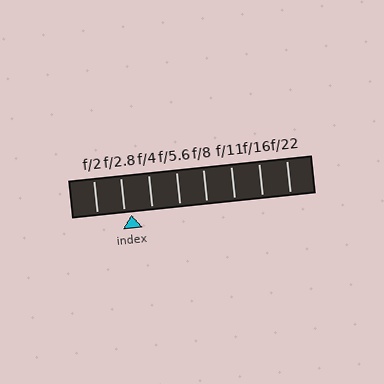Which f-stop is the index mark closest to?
The index mark is closest to f/2.8.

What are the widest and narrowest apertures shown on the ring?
The widest aperture shown is f/2 and the narrowest is f/22.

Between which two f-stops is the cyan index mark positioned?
The index mark is between f/2.8 and f/4.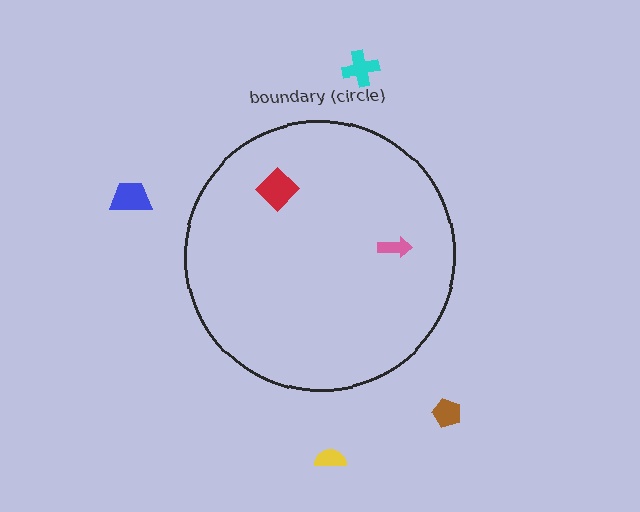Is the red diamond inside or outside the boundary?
Inside.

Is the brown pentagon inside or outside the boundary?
Outside.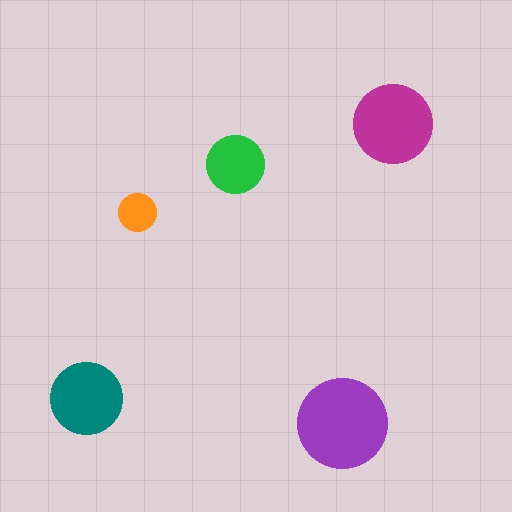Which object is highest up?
The magenta circle is topmost.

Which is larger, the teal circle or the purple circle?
The purple one.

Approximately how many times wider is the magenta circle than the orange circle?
About 2 times wider.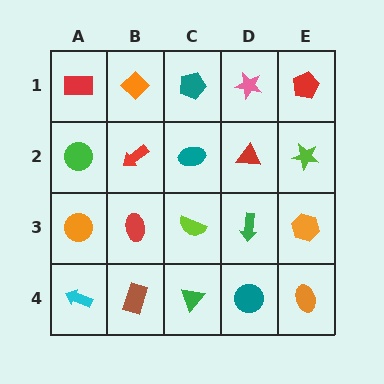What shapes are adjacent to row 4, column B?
A red ellipse (row 3, column B), a cyan arrow (row 4, column A), a green triangle (row 4, column C).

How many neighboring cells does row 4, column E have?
2.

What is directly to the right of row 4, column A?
A brown rectangle.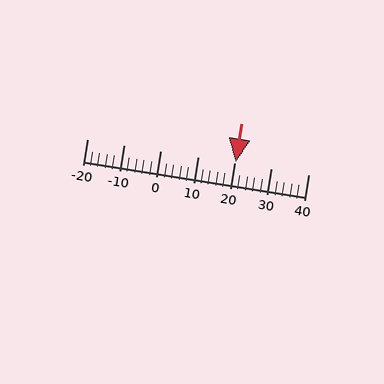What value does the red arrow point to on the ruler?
The red arrow points to approximately 20.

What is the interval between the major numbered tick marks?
The major tick marks are spaced 10 units apart.